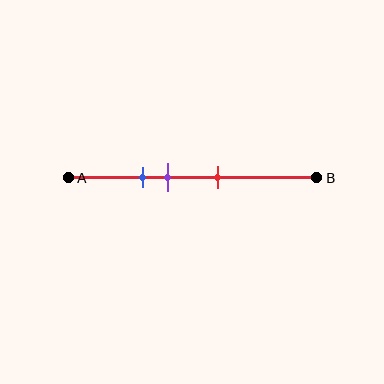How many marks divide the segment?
There are 3 marks dividing the segment.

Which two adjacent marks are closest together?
The blue and purple marks are the closest adjacent pair.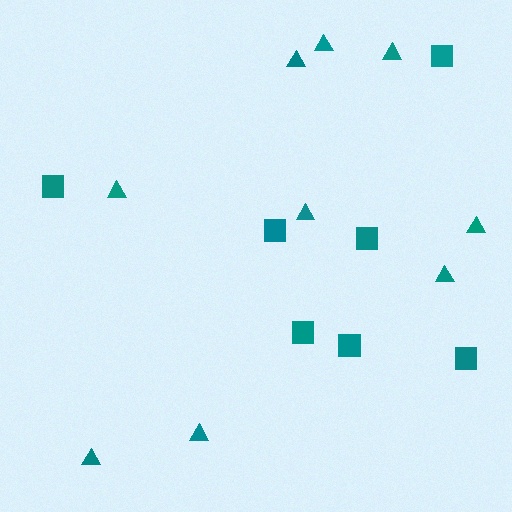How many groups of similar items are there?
There are 2 groups: one group of triangles (9) and one group of squares (7).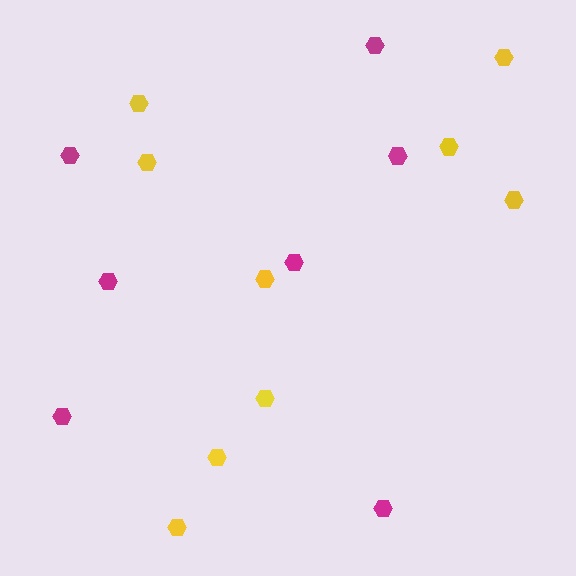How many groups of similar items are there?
There are 2 groups: one group of yellow hexagons (9) and one group of magenta hexagons (7).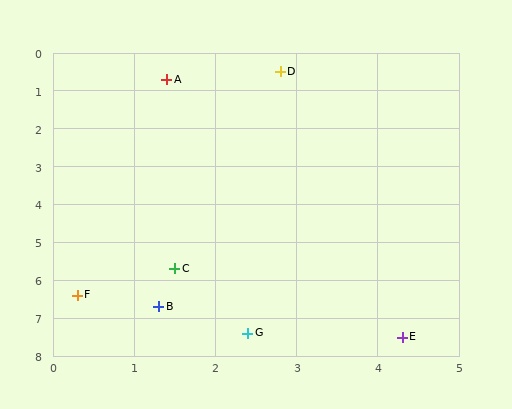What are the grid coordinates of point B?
Point B is at approximately (1.3, 6.7).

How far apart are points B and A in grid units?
Points B and A are about 6.0 grid units apart.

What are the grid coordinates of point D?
Point D is at approximately (2.8, 0.5).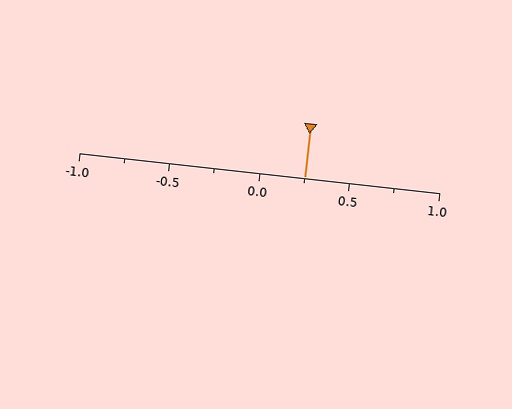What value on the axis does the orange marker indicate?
The marker indicates approximately 0.25.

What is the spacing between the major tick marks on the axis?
The major ticks are spaced 0.5 apart.